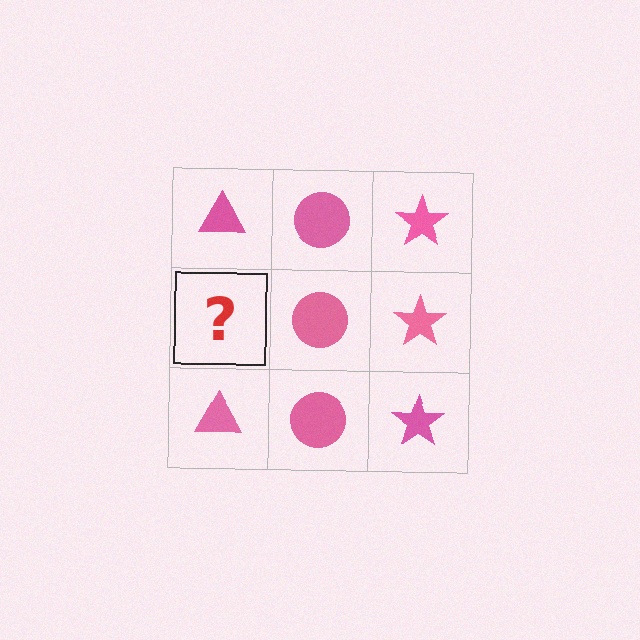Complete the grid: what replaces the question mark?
The question mark should be replaced with a pink triangle.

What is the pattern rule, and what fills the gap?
The rule is that each column has a consistent shape. The gap should be filled with a pink triangle.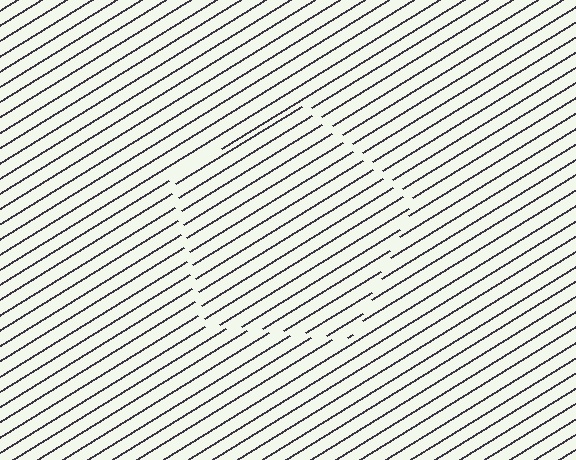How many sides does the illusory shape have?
5 sides — the line-ends trace a pentagon.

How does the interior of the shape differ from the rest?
The interior of the shape contains the same grating, shifted by half a period — the contour is defined by the phase discontinuity where line-ends from the inner and outer gratings abut.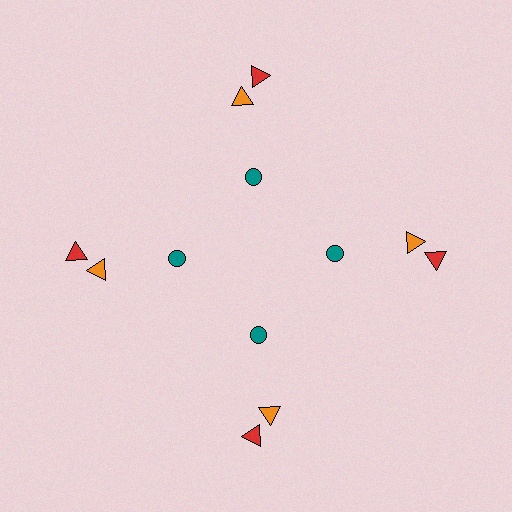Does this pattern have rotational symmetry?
Yes, this pattern has 4-fold rotational symmetry. It looks the same after rotating 90 degrees around the center.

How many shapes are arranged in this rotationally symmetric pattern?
There are 12 shapes, arranged in 4 groups of 3.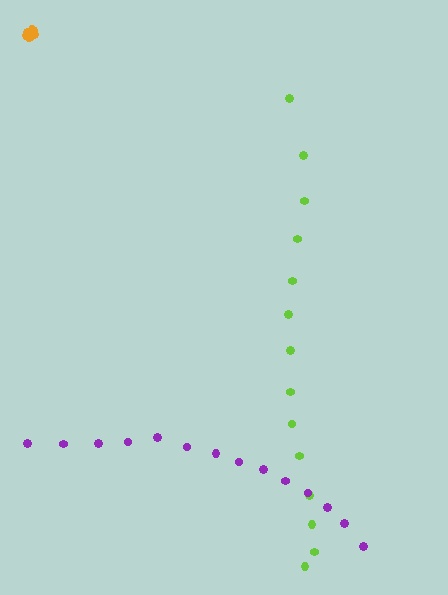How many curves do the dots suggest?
There are 3 distinct paths.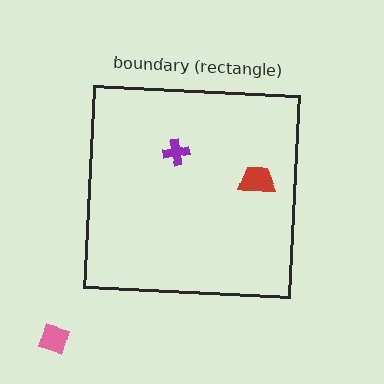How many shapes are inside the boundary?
2 inside, 1 outside.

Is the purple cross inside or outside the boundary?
Inside.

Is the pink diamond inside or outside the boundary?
Outside.